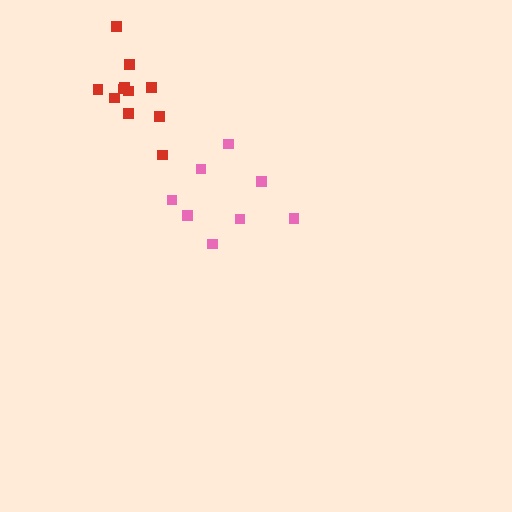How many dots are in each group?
Group 1: 8 dots, Group 2: 11 dots (19 total).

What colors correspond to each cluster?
The clusters are colored: pink, red.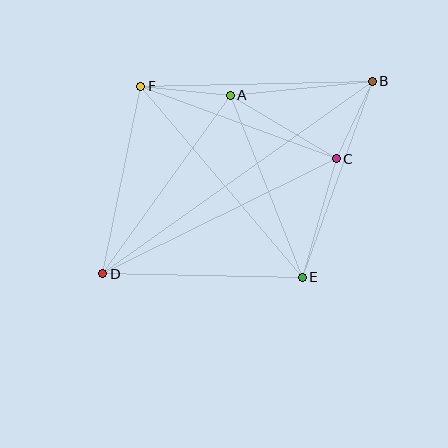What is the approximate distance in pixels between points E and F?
The distance between E and F is approximately 250 pixels.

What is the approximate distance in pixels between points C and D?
The distance between C and D is approximately 260 pixels.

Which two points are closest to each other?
Points B and C are closest to each other.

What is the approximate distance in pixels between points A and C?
The distance between A and C is approximately 123 pixels.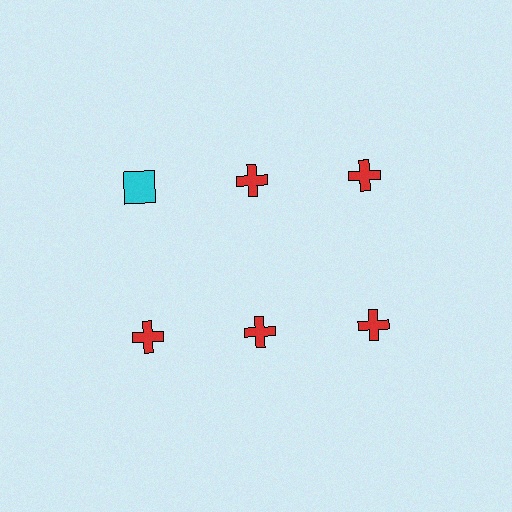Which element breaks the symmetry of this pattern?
The cyan square in the top row, leftmost column breaks the symmetry. All other shapes are red crosses.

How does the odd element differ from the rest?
It differs in both color (cyan instead of red) and shape (square instead of cross).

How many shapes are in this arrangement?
There are 6 shapes arranged in a grid pattern.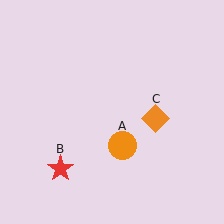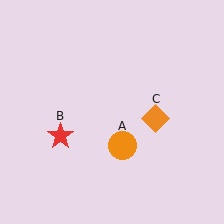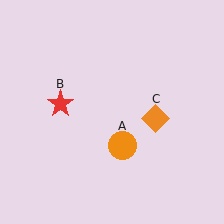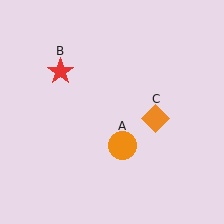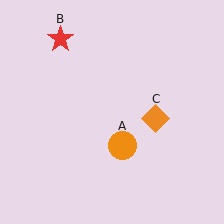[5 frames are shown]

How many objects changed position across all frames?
1 object changed position: red star (object B).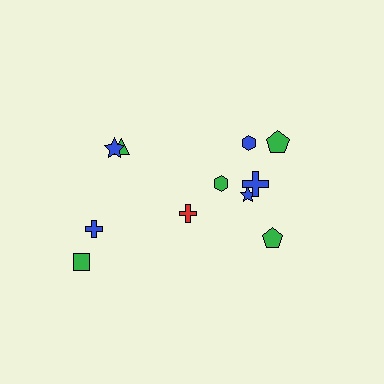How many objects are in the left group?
There are 4 objects.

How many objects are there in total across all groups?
There are 11 objects.